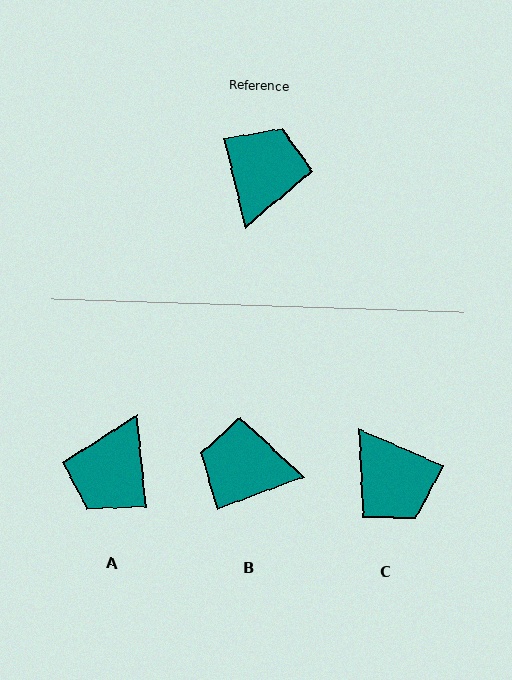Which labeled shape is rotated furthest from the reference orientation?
A, about 172 degrees away.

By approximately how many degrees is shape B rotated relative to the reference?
Approximately 97 degrees counter-clockwise.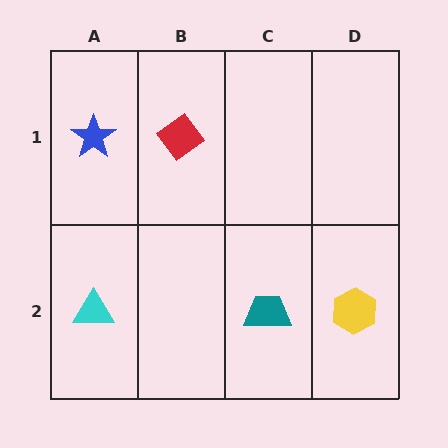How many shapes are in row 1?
2 shapes.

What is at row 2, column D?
A yellow hexagon.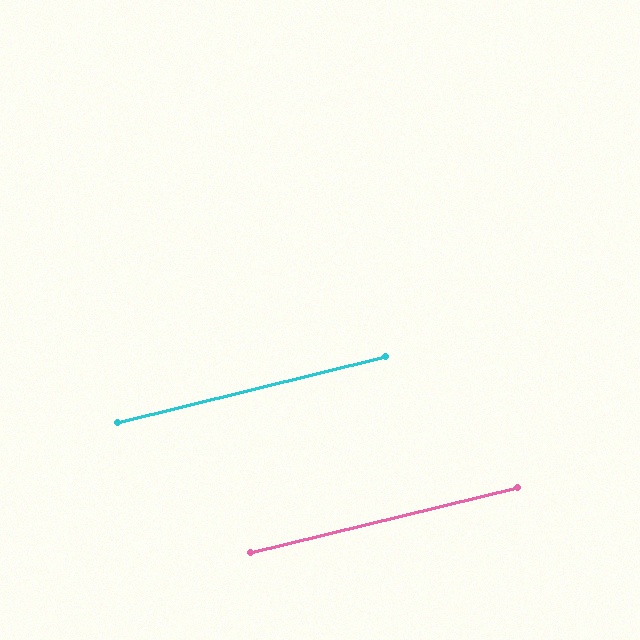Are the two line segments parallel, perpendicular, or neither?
Parallel — their directions differ by only 0.0°.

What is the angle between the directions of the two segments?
Approximately 0 degrees.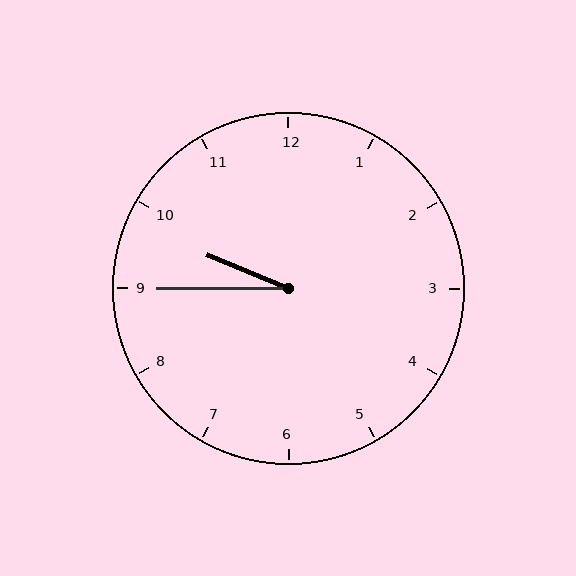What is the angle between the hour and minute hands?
Approximately 22 degrees.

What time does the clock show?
9:45.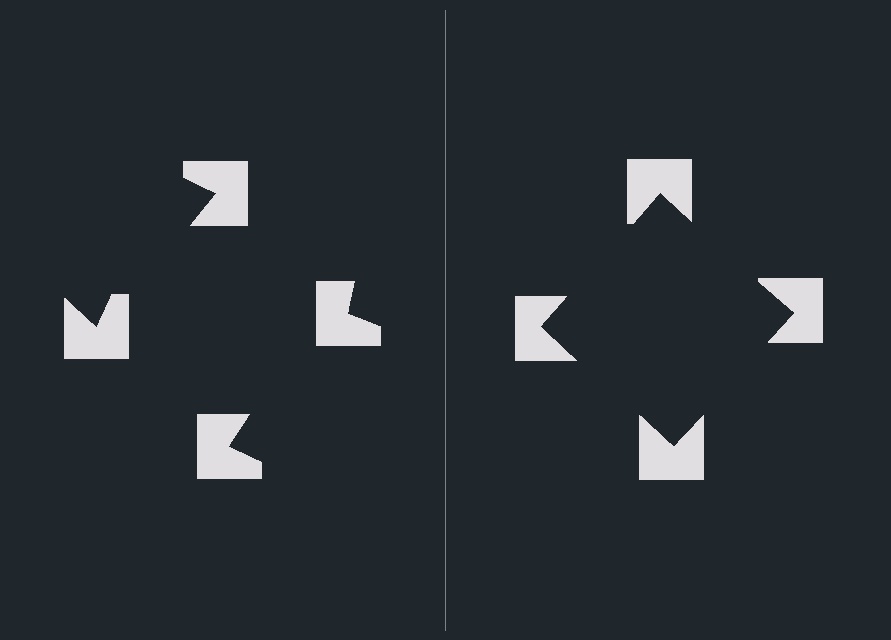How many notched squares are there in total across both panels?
8 — 4 on each side.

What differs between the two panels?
The notched squares are positioned identically on both sides; only the wedge orientations differ. On the right they align to a square; on the left they are misaligned.